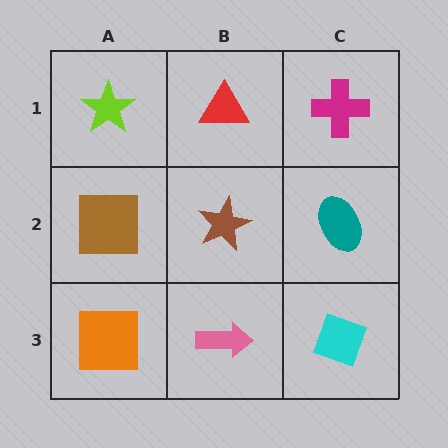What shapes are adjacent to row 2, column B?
A red triangle (row 1, column B), a pink arrow (row 3, column B), a brown square (row 2, column A), a teal ellipse (row 2, column C).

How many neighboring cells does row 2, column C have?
3.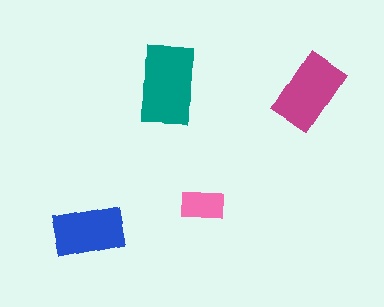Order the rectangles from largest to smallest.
the teal one, the magenta one, the blue one, the pink one.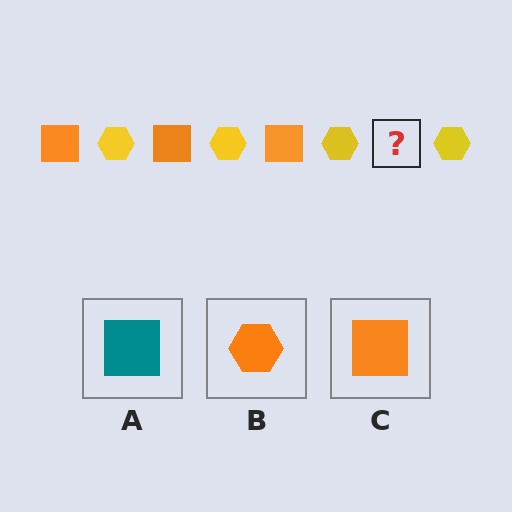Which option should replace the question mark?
Option C.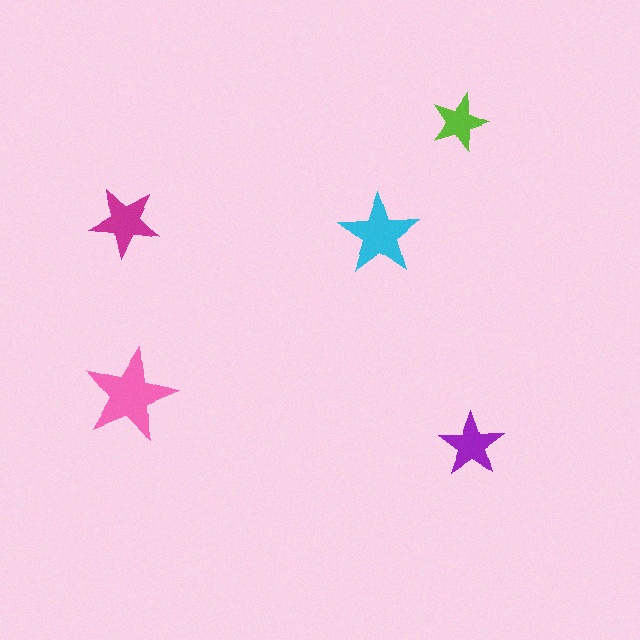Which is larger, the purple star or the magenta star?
The magenta one.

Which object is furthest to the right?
The lime star is rightmost.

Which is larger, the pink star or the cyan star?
The pink one.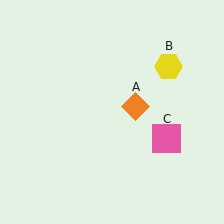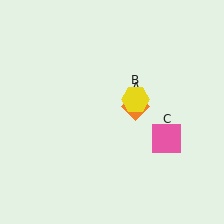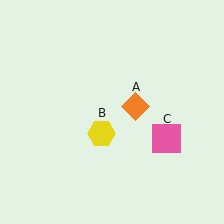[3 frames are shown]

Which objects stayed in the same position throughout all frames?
Orange diamond (object A) and pink square (object C) remained stationary.